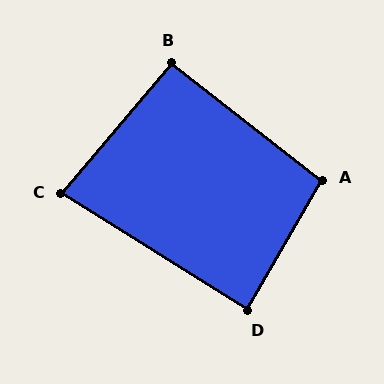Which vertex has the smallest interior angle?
C, at approximately 82 degrees.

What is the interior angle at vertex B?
Approximately 92 degrees (approximately right).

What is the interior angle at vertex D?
Approximately 88 degrees (approximately right).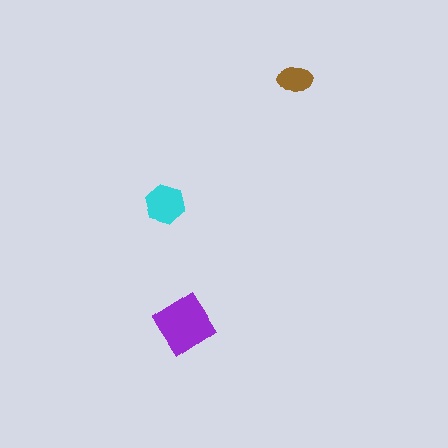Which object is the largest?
The purple diamond.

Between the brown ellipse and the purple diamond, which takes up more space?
The purple diamond.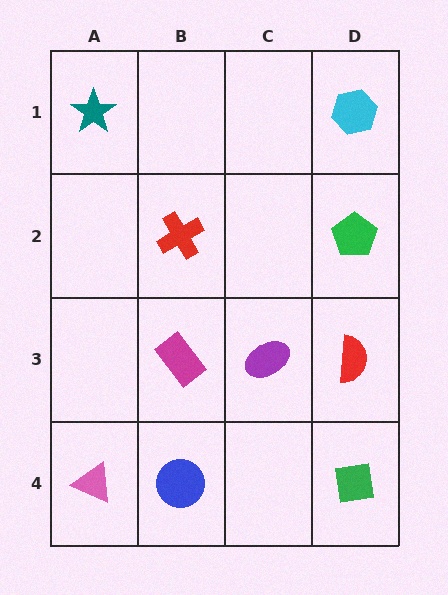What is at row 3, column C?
A purple ellipse.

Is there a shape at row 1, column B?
No, that cell is empty.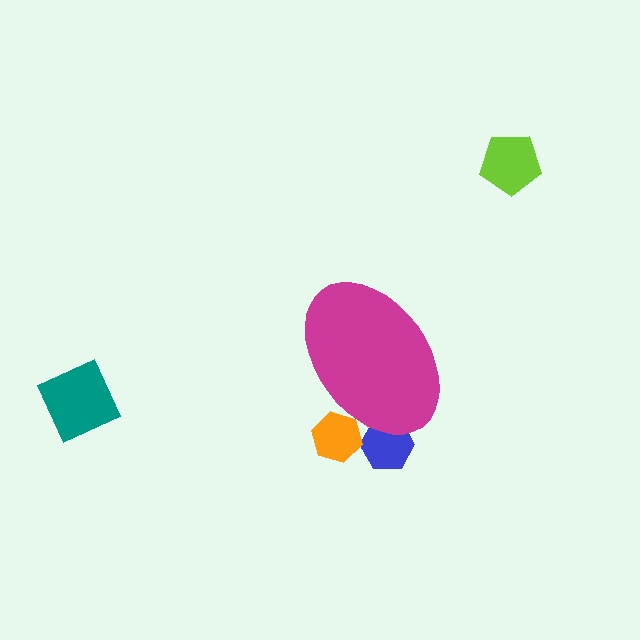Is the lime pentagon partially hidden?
No, the lime pentagon is fully visible.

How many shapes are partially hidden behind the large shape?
2 shapes are partially hidden.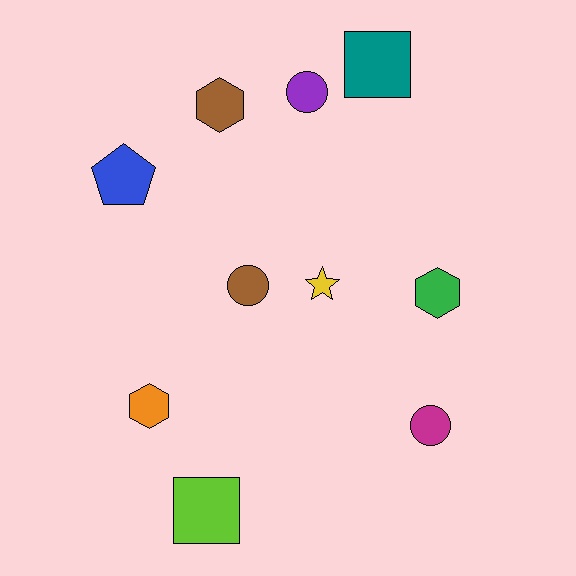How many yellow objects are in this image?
There is 1 yellow object.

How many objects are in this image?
There are 10 objects.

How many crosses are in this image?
There are no crosses.